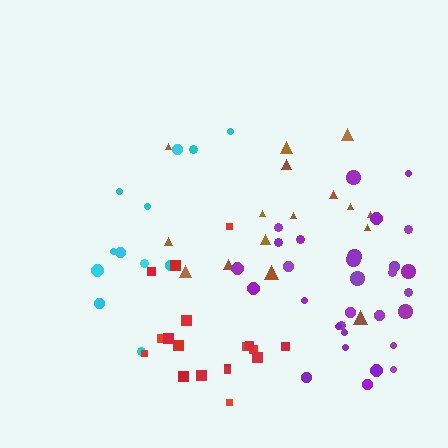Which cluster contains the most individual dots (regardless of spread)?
Purple (30).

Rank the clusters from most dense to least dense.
purple, red, cyan, brown.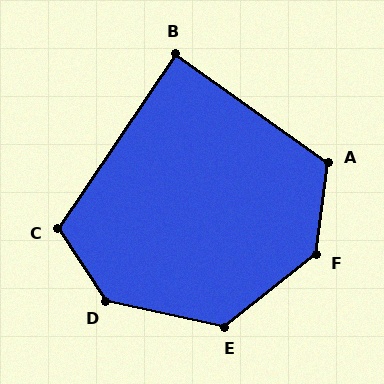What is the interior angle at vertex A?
Approximately 118 degrees (obtuse).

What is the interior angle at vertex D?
Approximately 136 degrees (obtuse).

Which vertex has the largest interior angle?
F, at approximately 136 degrees.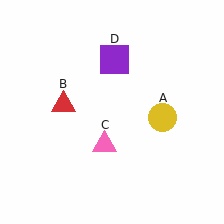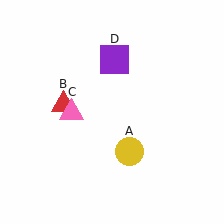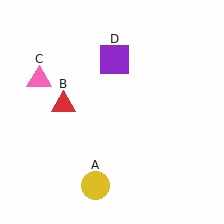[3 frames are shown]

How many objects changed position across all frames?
2 objects changed position: yellow circle (object A), pink triangle (object C).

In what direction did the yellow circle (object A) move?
The yellow circle (object A) moved down and to the left.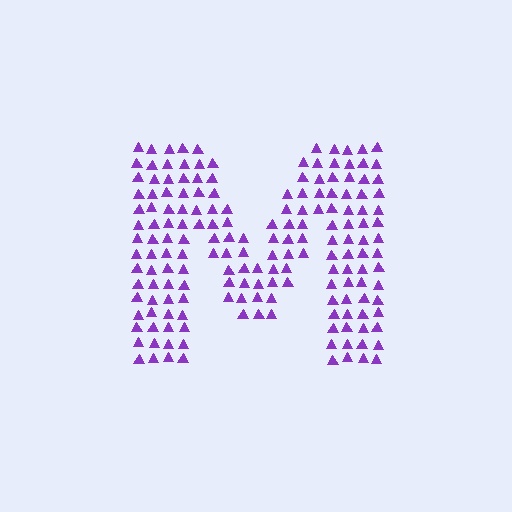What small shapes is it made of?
It is made of small triangles.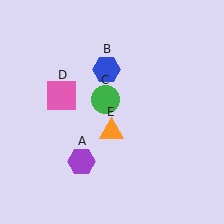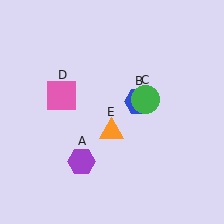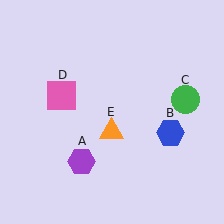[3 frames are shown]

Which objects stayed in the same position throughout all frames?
Purple hexagon (object A) and pink square (object D) and orange triangle (object E) remained stationary.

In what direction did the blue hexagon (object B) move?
The blue hexagon (object B) moved down and to the right.